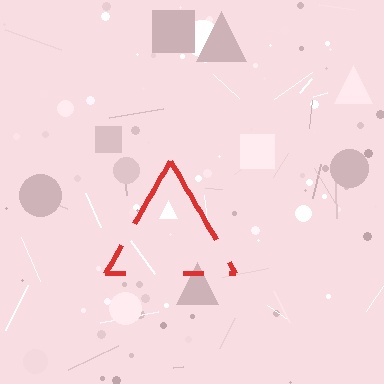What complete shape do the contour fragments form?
The contour fragments form a triangle.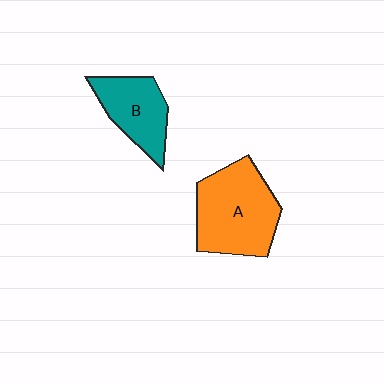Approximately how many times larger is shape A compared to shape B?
Approximately 1.5 times.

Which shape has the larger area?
Shape A (orange).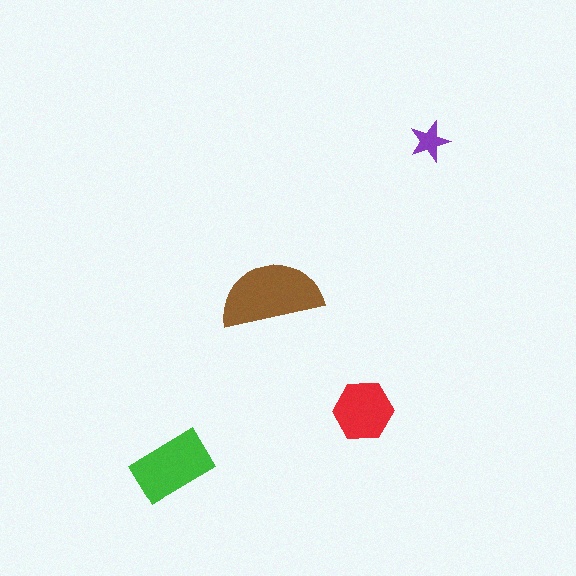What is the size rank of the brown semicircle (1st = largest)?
1st.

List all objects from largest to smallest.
The brown semicircle, the green rectangle, the red hexagon, the purple star.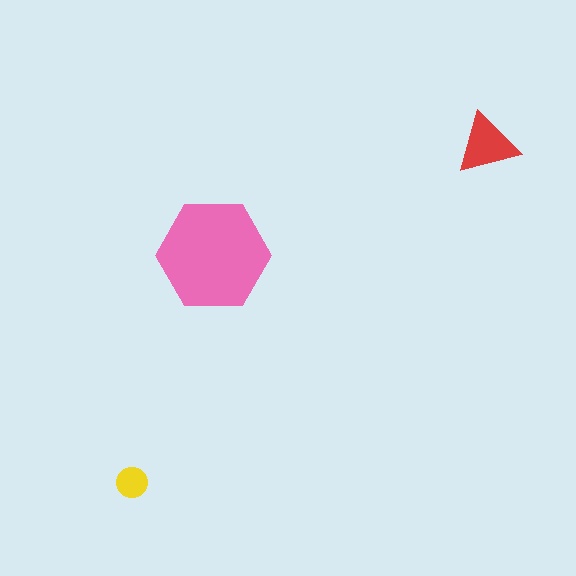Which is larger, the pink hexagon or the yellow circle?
The pink hexagon.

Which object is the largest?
The pink hexagon.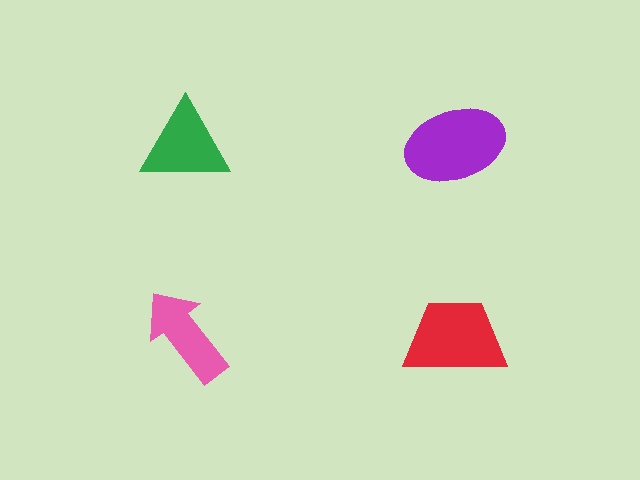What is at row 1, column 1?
A green triangle.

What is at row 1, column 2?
A purple ellipse.